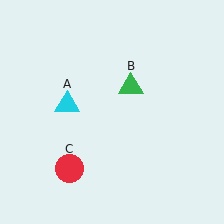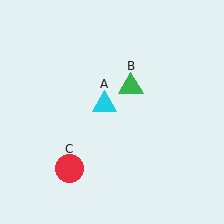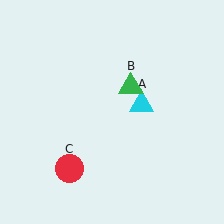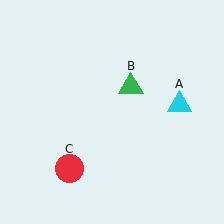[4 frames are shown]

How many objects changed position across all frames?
1 object changed position: cyan triangle (object A).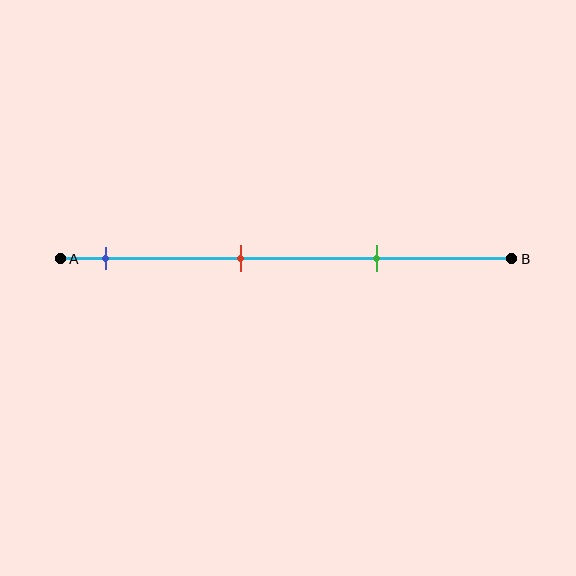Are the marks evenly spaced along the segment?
Yes, the marks are approximately evenly spaced.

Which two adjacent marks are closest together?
The red and green marks are the closest adjacent pair.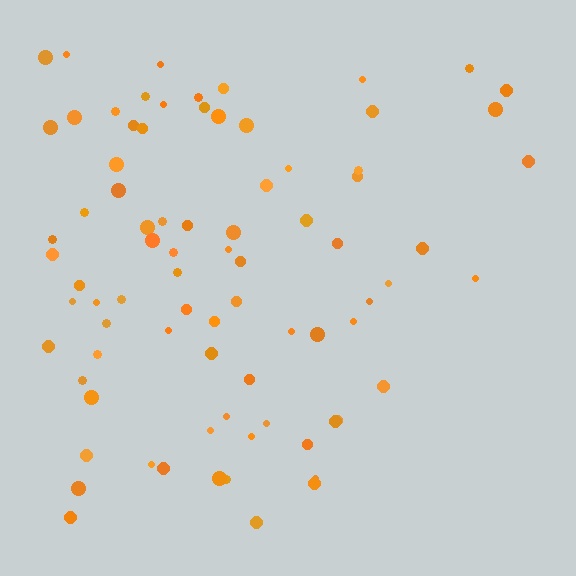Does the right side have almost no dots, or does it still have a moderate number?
Still a moderate number, just noticeably fewer than the left.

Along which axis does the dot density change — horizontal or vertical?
Horizontal.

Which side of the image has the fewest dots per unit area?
The right.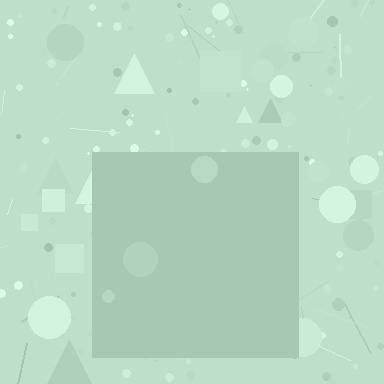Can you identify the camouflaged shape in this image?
The camouflaged shape is a square.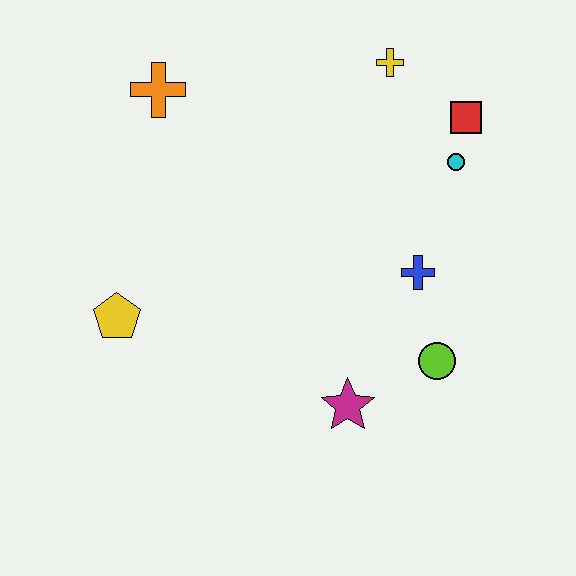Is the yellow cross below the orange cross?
No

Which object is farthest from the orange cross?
The lime circle is farthest from the orange cross.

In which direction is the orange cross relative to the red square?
The orange cross is to the left of the red square.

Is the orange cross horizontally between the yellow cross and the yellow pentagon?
Yes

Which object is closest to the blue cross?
The lime circle is closest to the blue cross.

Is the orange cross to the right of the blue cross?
No